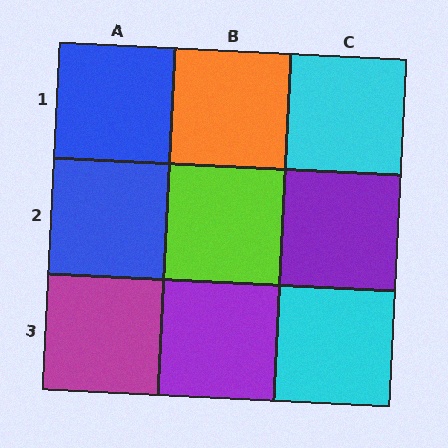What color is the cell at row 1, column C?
Cyan.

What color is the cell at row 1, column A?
Blue.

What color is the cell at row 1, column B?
Orange.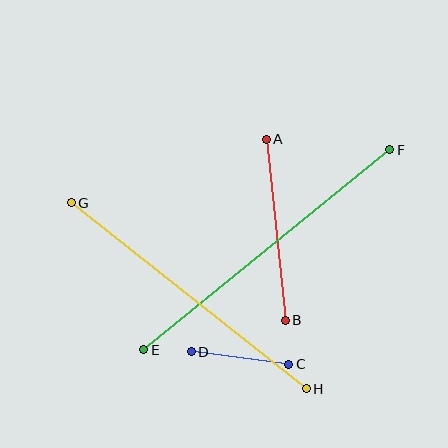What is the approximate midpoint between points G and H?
The midpoint is at approximately (189, 296) pixels.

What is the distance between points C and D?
The distance is approximately 99 pixels.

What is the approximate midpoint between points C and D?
The midpoint is at approximately (240, 358) pixels.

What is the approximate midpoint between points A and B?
The midpoint is at approximately (276, 230) pixels.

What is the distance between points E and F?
The distance is approximately 317 pixels.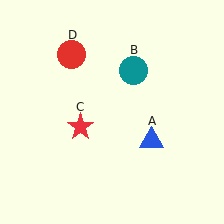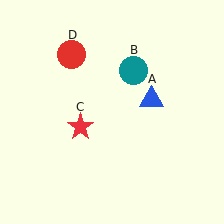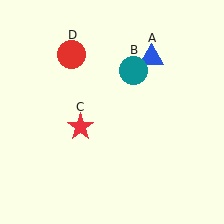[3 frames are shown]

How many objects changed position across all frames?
1 object changed position: blue triangle (object A).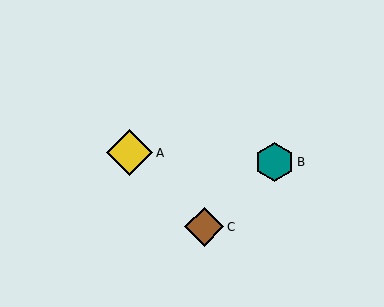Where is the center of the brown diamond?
The center of the brown diamond is at (204, 227).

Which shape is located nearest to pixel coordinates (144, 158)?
The yellow diamond (labeled A) at (130, 153) is nearest to that location.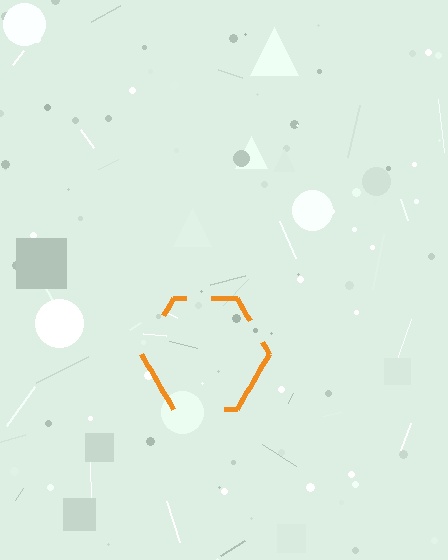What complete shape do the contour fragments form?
The contour fragments form a hexagon.